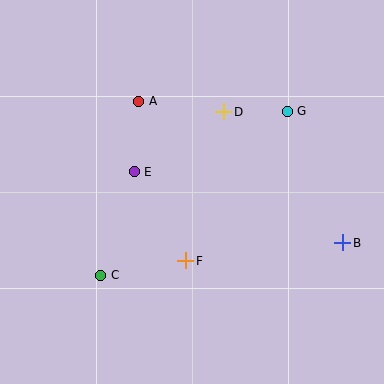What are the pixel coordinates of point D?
Point D is at (224, 112).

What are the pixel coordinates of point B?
Point B is at (343, 243).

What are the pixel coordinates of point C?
Point C is at (101, 275).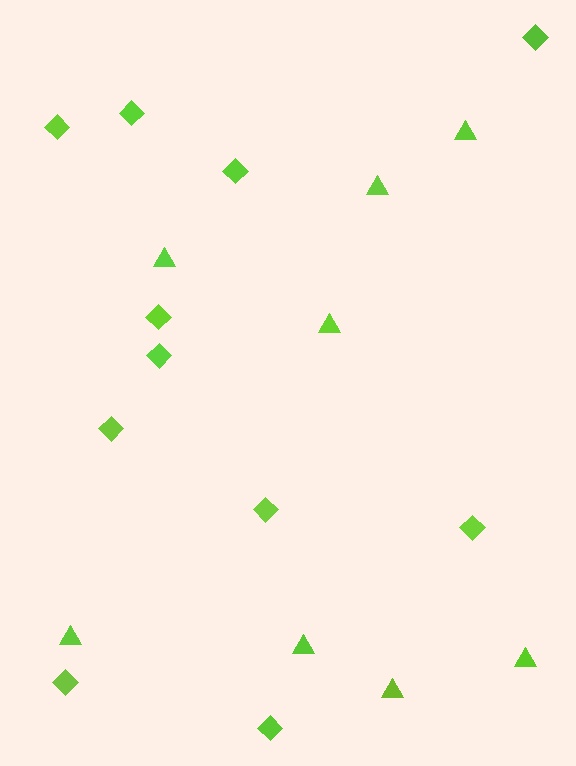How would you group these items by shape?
There are 2 groups: one group of triangles (8) and one group of diamonds (11).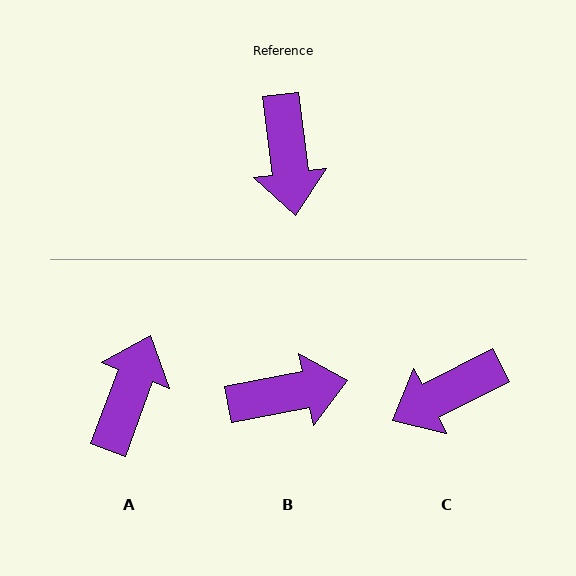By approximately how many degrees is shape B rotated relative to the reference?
Approximately 94 degrees counter-clockwise.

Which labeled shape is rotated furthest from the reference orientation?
A, about 153 degrees away.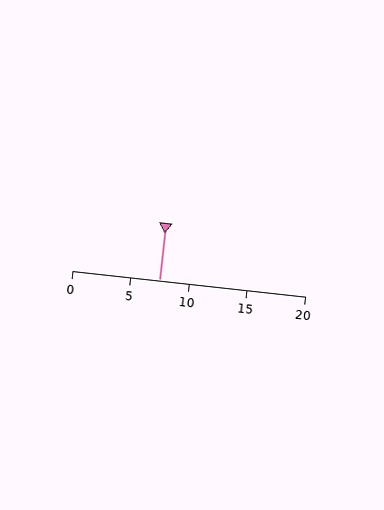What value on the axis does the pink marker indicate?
The marker indicates approximately 7.5.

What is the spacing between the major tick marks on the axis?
The major ticks are spaced 5 apart.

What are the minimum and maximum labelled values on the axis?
The axis runs from 0 to 20.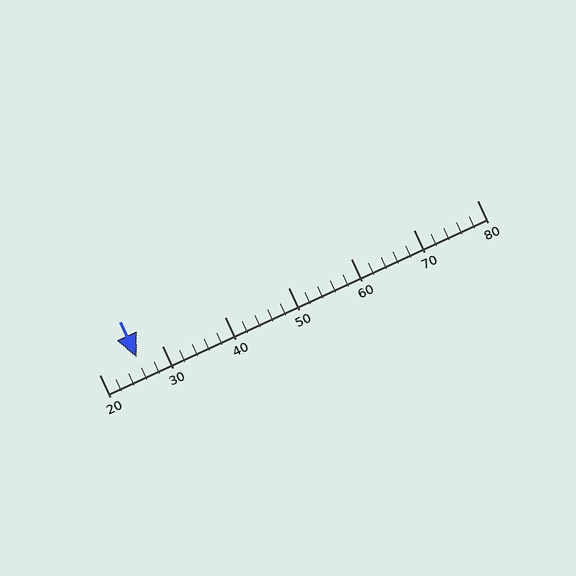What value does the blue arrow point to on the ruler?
The blue arrow points to approximately 26.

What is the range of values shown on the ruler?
The ruler shows values from 20 to 80.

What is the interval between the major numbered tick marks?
The major tick marks are spaced 10 units apart.